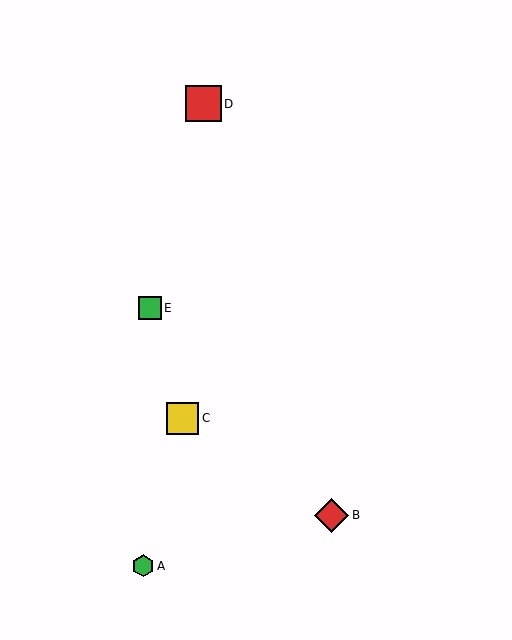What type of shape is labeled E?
Shape E is a green square.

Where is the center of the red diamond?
The center of the red diamond is at (331, 515).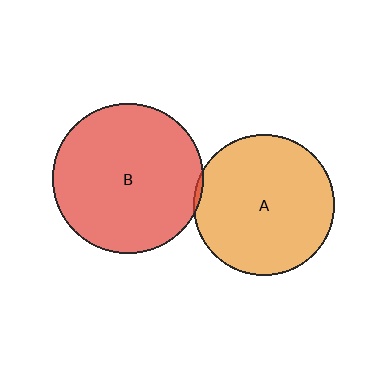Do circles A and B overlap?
Yes.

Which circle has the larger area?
Circle B (red).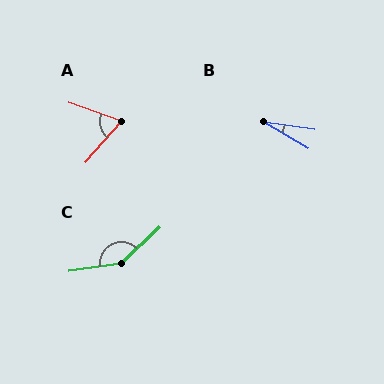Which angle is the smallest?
B, at approximately 22 degrees.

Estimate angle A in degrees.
Approximately 69 degrees.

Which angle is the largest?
C, at approximately 145 degrees.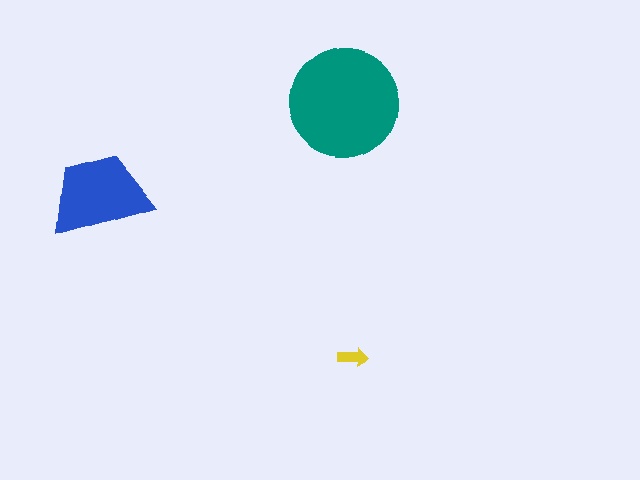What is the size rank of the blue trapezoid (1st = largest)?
2nd.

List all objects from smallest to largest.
The yellow arrow, the blue trapezoid, the teal circle.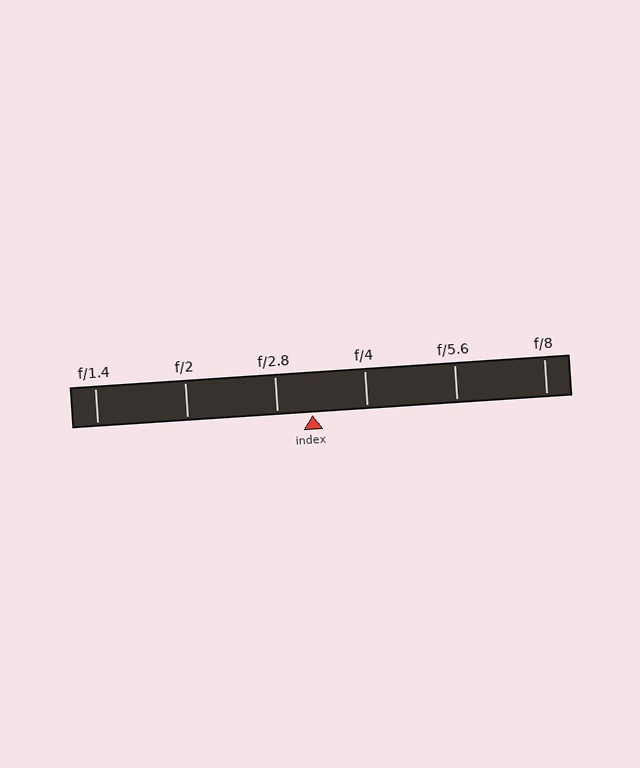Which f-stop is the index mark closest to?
The index mark is closest to f/2.8.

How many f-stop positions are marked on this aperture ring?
There are 6 f-stop positions marked.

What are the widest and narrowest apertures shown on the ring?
The widest aperture shown is f/1.4 and the narrowest is f/8.